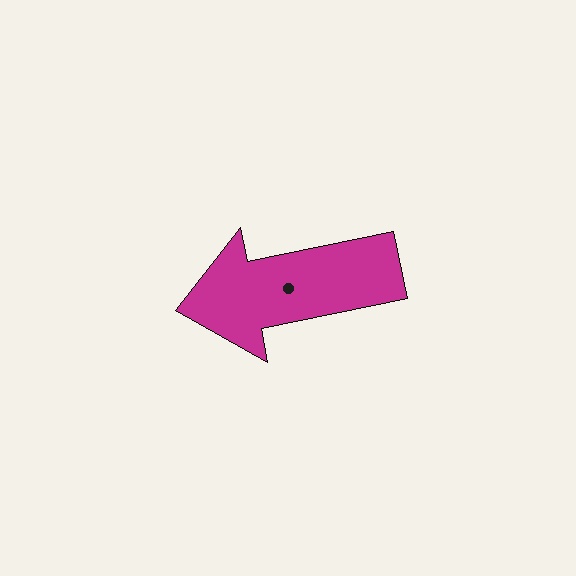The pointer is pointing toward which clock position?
Roughly 9 o'clock.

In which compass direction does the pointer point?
West.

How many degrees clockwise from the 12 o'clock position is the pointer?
Approximately 259 degrees.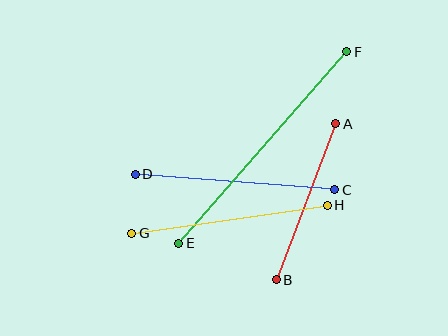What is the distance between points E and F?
The distance is approximately 255 pixels.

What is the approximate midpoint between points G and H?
The midpoint is at approximately (230, 219) pixels.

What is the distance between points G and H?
The distance is approximately 197 pixels.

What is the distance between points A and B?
The distance is approximately 167 pixels.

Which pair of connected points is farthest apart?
Points E and F are farthest apart.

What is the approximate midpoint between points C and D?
The midpoint is at approximately (235, 182) pixels.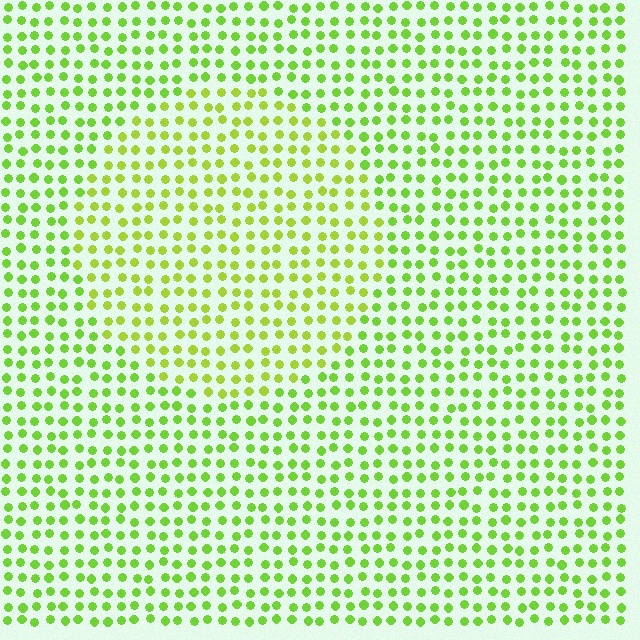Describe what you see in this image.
The image is filled with small lime elements in a uniform arrangement. A circle-shaped region is visible where the elements are tinted to a slightly different hue, forming a subtle color boundary.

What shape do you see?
I see a circle.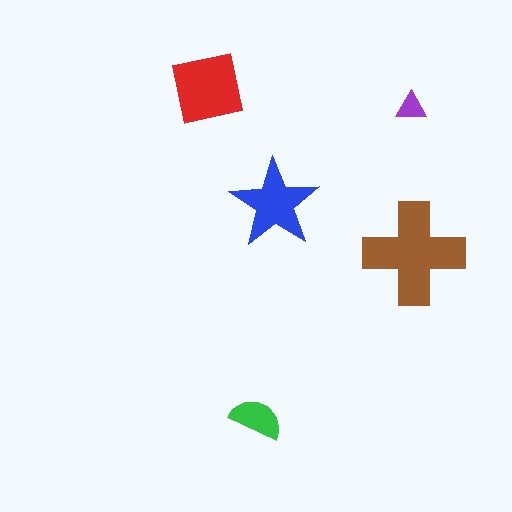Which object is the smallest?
The purple triangle.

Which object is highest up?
The red square is topmost.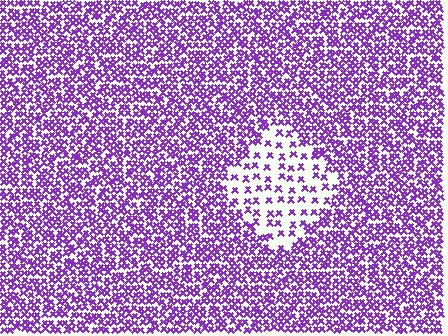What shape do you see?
I see a diamond.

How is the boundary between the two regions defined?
The boundary is defined by a change in element density (approximately 2.7x ratio). All elements are the same color, size, and shape.